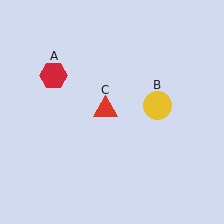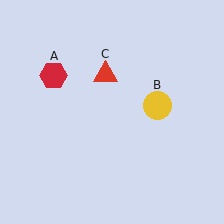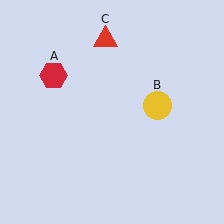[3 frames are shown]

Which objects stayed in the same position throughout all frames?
Red hexagon (object A) and yellow circle (object B) remained stationary.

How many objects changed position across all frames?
1 object changed position: red triangle (object C).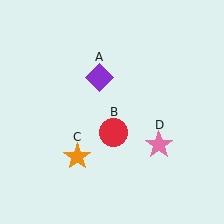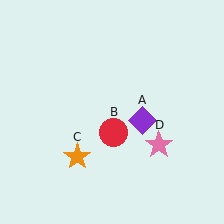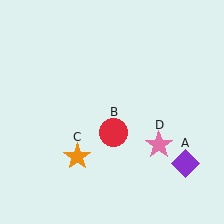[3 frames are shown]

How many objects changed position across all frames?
1 object changed position: purple diamond (object A).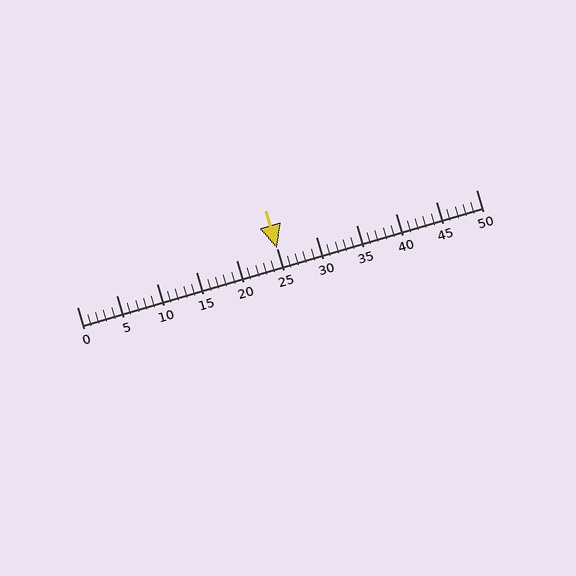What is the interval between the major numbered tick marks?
The major tick marks are spaced 5 units apart.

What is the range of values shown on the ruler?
The ruler shows values from 0 to 50.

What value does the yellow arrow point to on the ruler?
The yellow arrow points to approximately 25.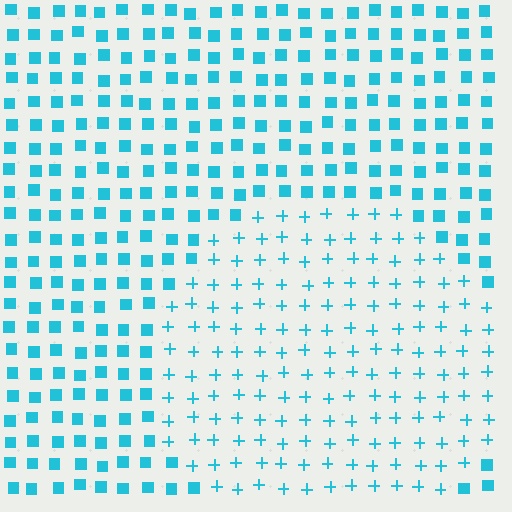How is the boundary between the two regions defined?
The boundary is defined by a change in element shape: plus signs inside vs. squares outside. All elements share the same color and spacing.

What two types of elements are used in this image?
The image uses plus signs inside the circle region and squares outside it.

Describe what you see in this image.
The image is filled with small cyan elements arranged in a uniform grid. A circle-shaped region contains plus signs, while the surrounding area contains squares. The boundary is defined purely by the change in element shape.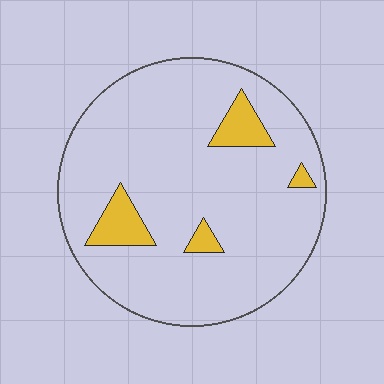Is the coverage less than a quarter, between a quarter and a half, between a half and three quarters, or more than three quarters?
Less than a quarter.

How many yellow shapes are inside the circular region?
4.